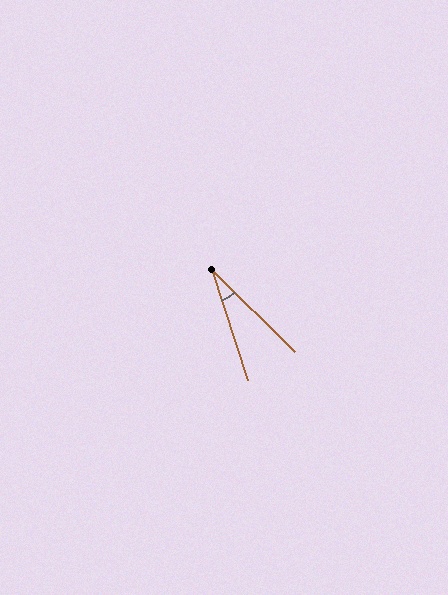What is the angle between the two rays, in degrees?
Approximately 27 degrees.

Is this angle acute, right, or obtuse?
It is acute.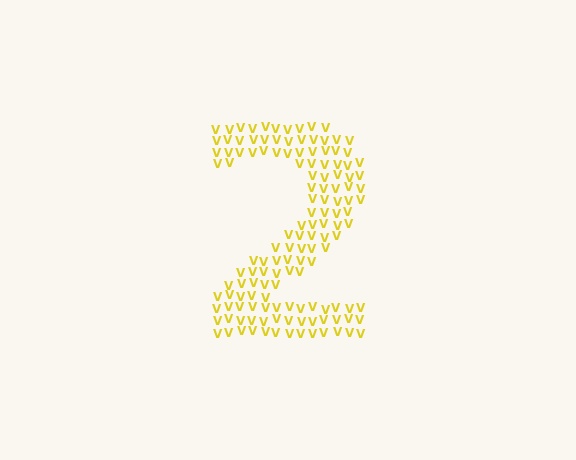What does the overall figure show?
The overall figure shows the digit 2.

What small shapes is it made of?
It is made of small letter V's.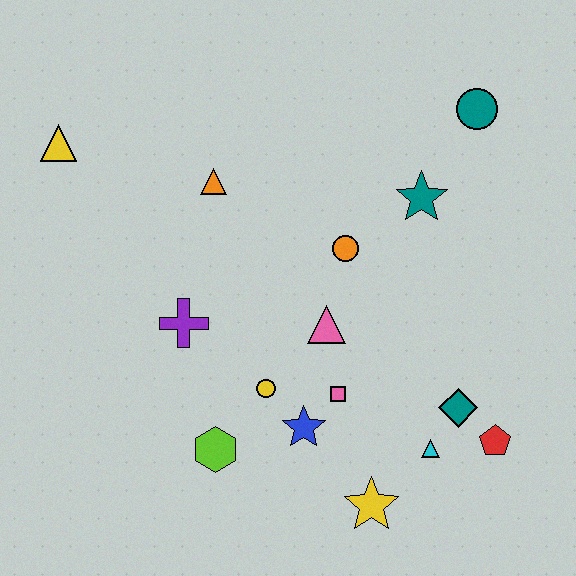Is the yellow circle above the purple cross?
No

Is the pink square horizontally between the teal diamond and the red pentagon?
No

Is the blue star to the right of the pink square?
No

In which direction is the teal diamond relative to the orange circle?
The teal diamond is below the orange circle.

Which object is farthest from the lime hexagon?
The teal circle is farthest from the lime hexagon.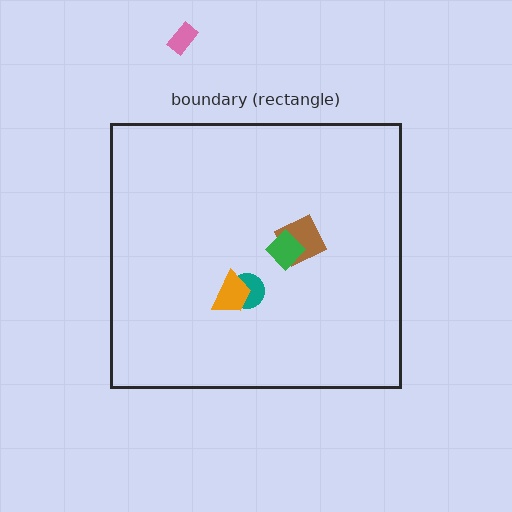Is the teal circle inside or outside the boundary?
Inside.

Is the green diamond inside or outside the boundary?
Inside.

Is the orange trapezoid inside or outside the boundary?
Inside.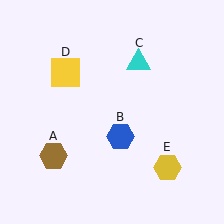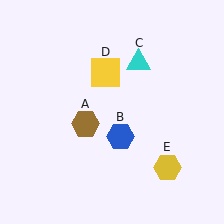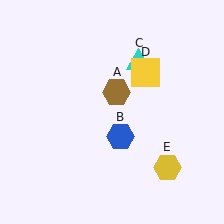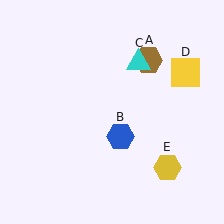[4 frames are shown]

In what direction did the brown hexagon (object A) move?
The brown hexagon (object A) moved up and to the right.